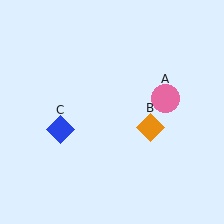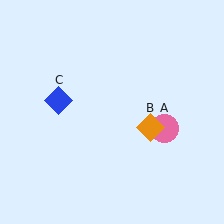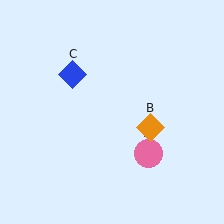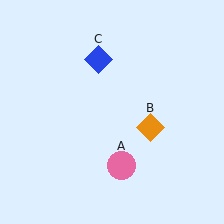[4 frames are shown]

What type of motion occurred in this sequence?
The pink circle (object A), blue diamond (object C) rotated clockwise around the center of the scene.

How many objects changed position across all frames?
2 objects changed position: pink circle (object A), blue diamond (object C).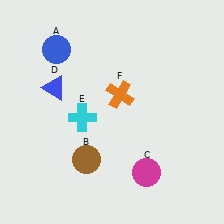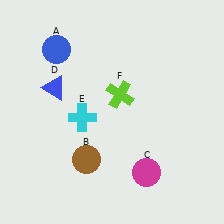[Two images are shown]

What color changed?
The cross (F) changed from orange in Image 1 to lime in Image 2.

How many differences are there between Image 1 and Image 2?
There is 1 difference between the two images.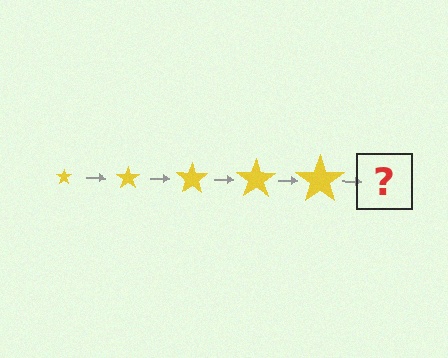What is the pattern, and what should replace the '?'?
The pattern is that the star gets progressively larger each step. The '?' should be a yellow star, larger than the previous one.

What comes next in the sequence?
The next element should be a yellow star, larger than the previous one.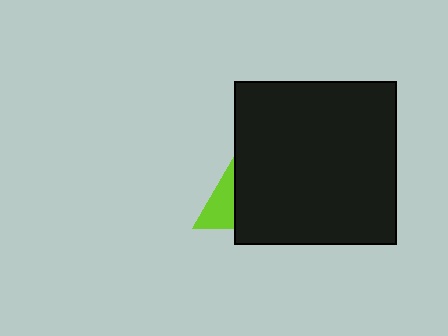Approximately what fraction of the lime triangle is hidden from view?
Roughly 67% of the lime triangle is hidden behind the black square.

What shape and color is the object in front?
The object in front is a black square.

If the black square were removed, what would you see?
You would see the complete lime triangle.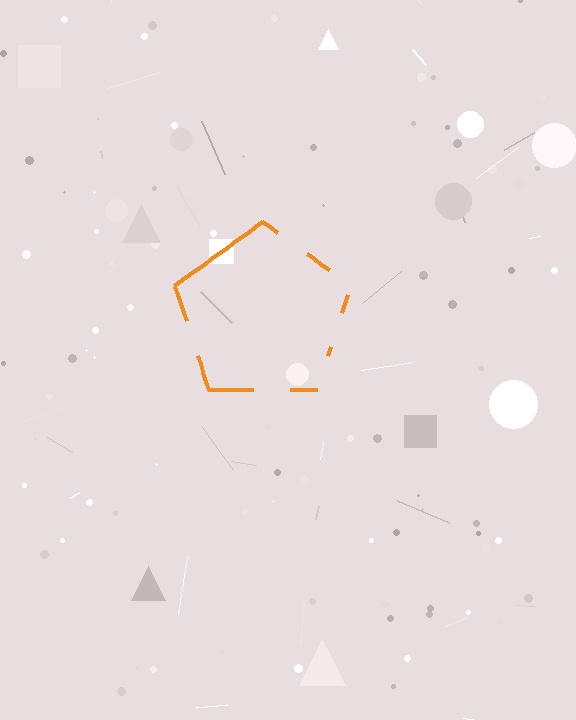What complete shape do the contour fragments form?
The contour fragments form a pentagon.